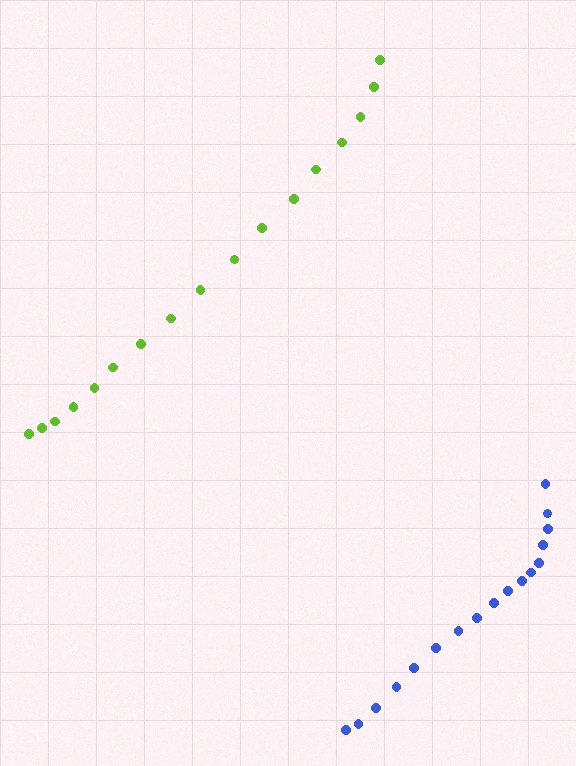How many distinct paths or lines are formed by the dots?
There are 2 distinct paths.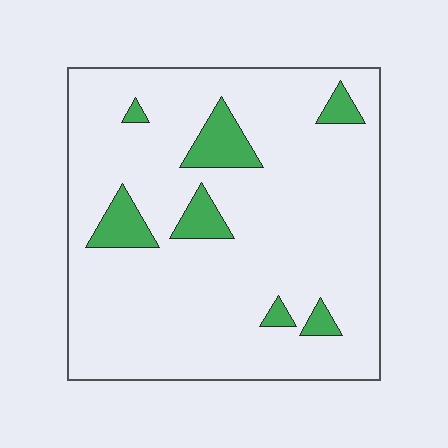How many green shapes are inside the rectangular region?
7.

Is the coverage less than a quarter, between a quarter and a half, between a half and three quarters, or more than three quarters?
Less than a quarter.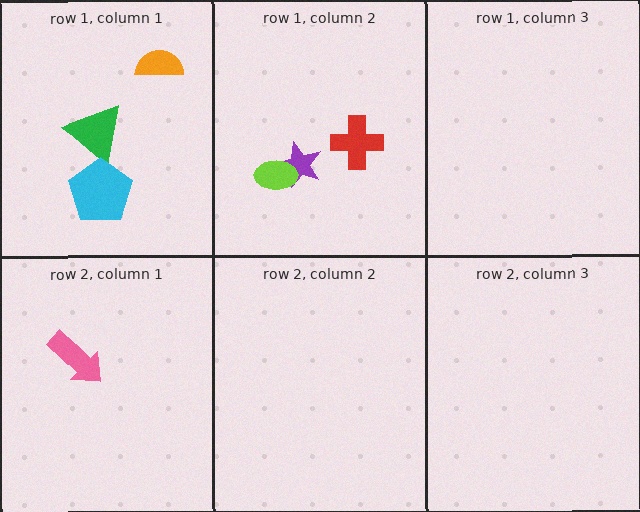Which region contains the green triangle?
The row 1, column 1 region.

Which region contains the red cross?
The row 1, column 2 region.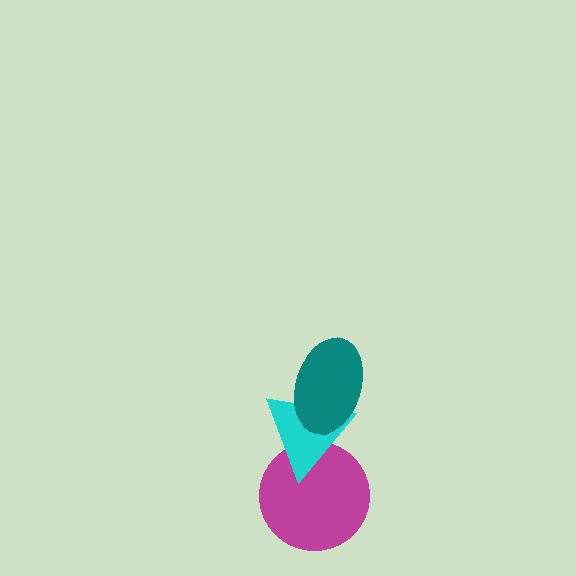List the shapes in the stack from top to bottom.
From top to bottom: the teal ellipse, the cyan triangle, the magenta circle.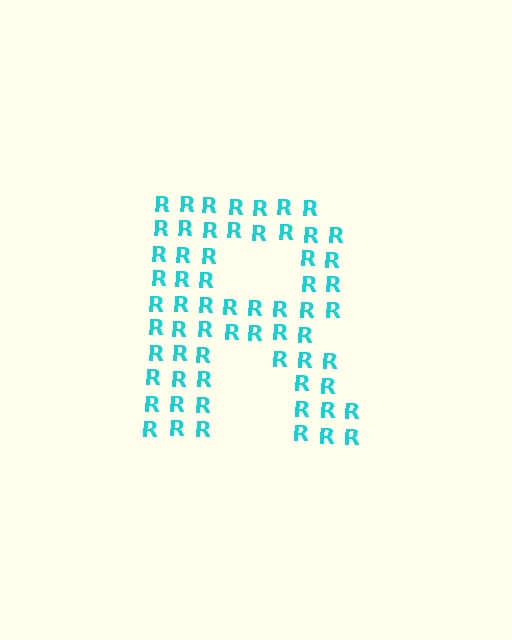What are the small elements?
The small elements are letter R's.